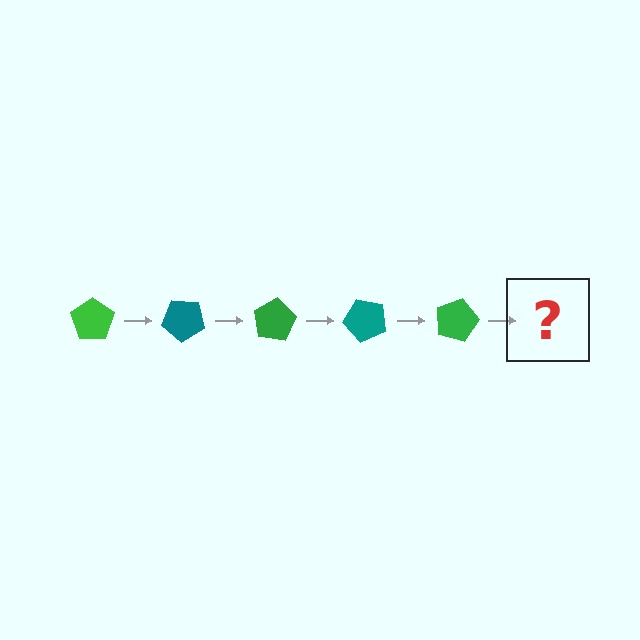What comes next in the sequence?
The next element should be a teal pentagon, rotated 200 degrees from the start.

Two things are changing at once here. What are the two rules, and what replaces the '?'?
The two rules are that it rotates 40 degrees each step and the color cycles through green and teal. The '?' should be a teal pentagon, rotated 200 degrees from the start.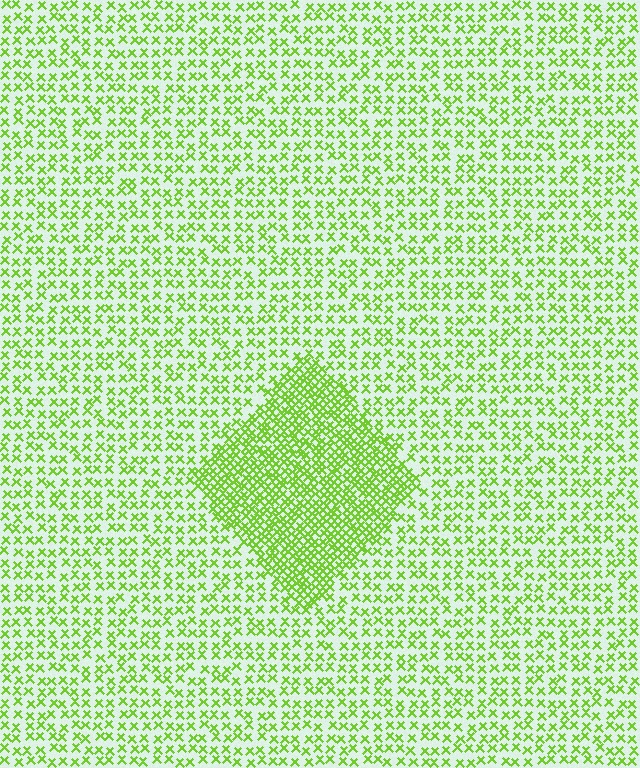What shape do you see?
I see a diamond.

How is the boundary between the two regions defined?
The boundary is defined by a change in element density (approximately 2.2x ratio). All elements are the same color, size, and shape.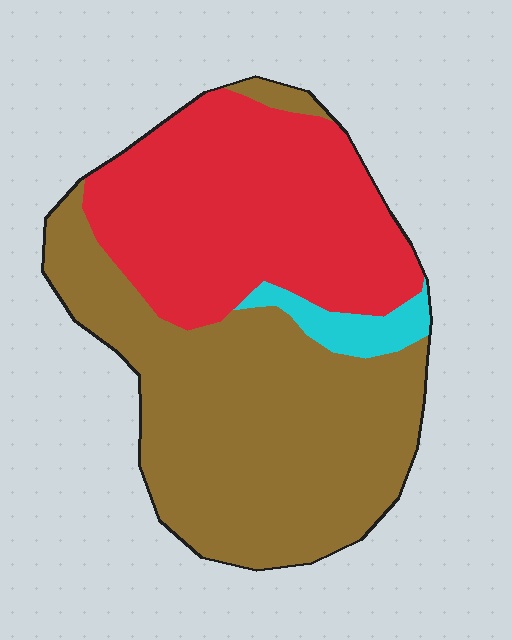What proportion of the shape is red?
Red takes up about two fifths (2/5) of the shape.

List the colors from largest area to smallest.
From largest to smallest: brown, red, cyan.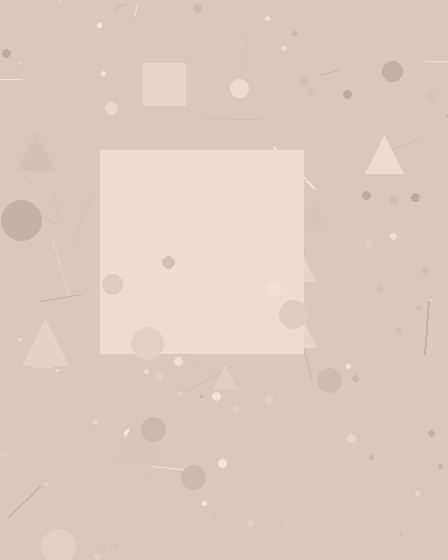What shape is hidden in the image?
A square is hidden in the image.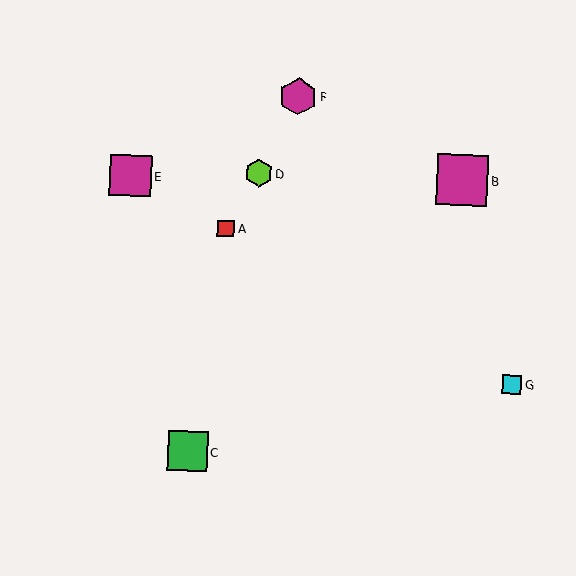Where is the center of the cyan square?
The center of the cyan square is at (512, 385).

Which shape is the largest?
The magenta square (labeled B) is the largest.